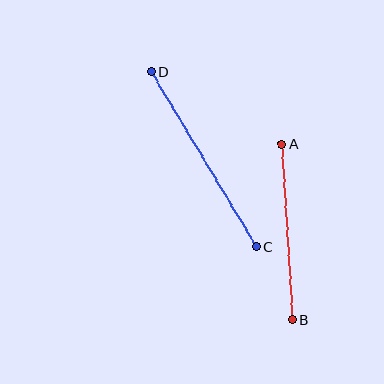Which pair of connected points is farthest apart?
Points C and D are farthest apart.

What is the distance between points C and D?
The distance is approximately 204 pixels.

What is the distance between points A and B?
The distance is approximately 176 pixels.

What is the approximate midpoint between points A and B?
The midpoint is at approximately (287, 232) pixels.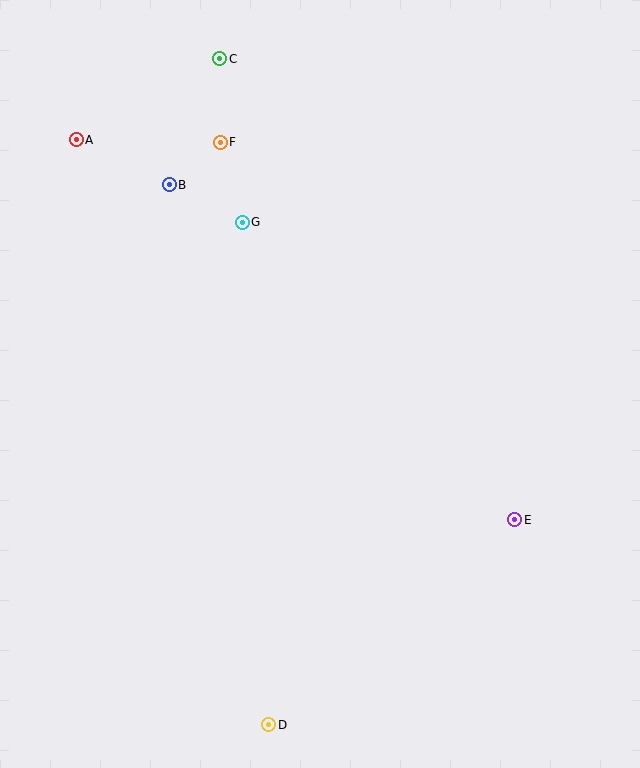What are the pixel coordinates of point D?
Point D is at (269, 725).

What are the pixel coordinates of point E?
Point E is at (515, 520).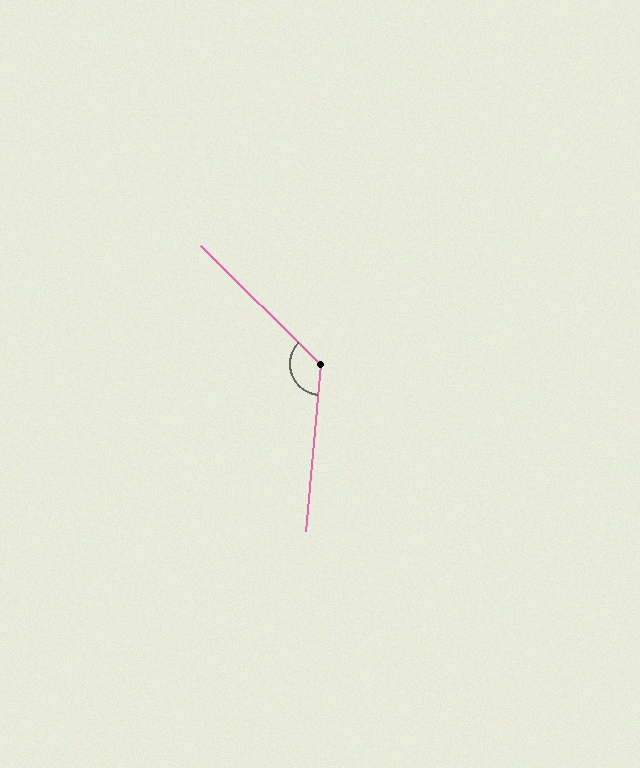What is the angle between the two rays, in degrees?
Approximately 129 degrees.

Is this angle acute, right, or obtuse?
It is obtuse.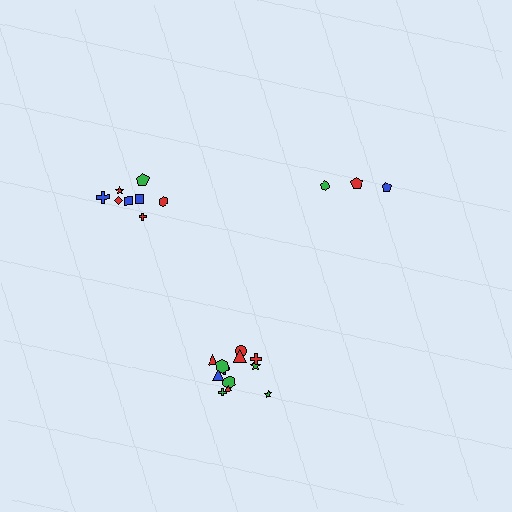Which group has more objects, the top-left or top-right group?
The top-left group.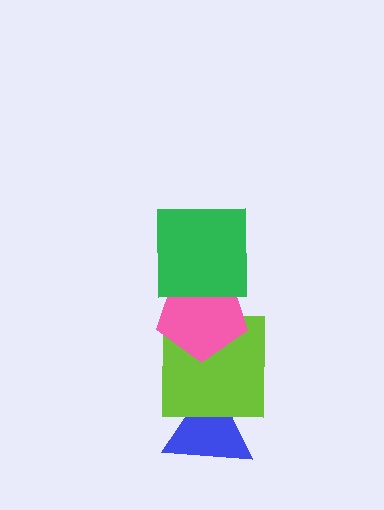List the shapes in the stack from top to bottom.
From top to bottom: the green square, the pink pentagon, the lime square, the blue triangle.